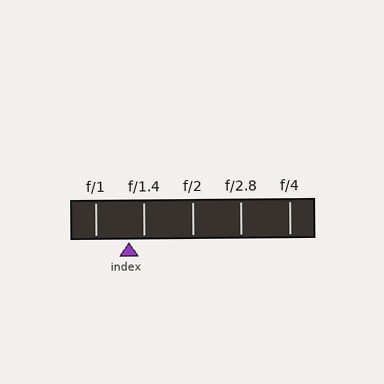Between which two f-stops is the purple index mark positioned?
The index mark is between f/1 and f/1.4.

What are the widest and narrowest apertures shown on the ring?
The widest aperture shown is f/1 and the narrowest is f/4.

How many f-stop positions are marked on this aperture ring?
There are 5 f-stop positions marked.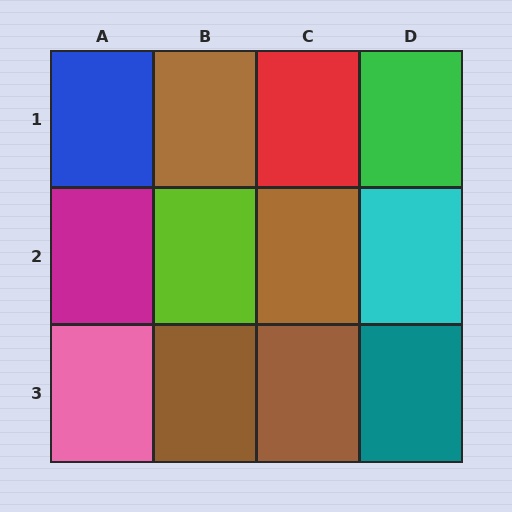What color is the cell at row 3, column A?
Pink.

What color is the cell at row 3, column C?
Brown.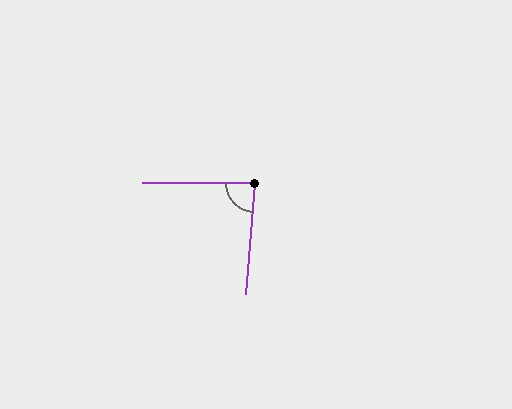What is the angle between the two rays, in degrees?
Approximately 85 degrees.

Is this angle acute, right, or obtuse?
It is approximately a right angle.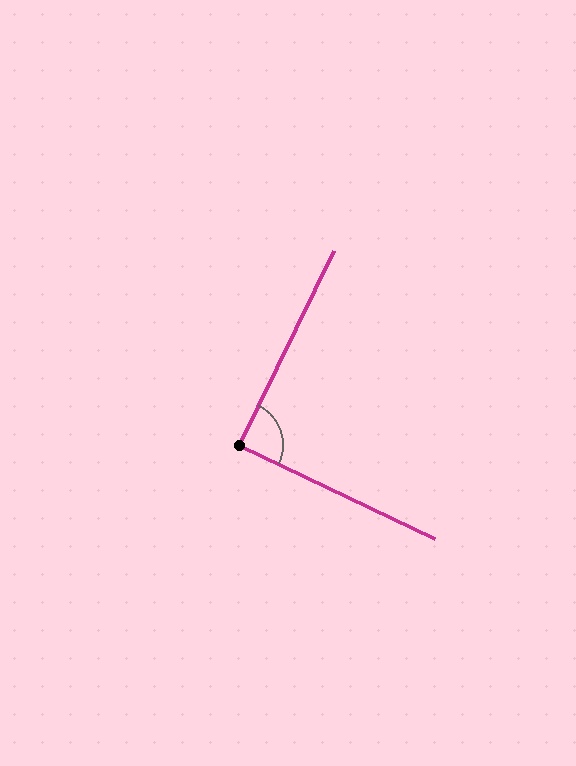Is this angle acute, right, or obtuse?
It is approximately a right angle.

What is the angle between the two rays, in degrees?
Approximately 89 degrees.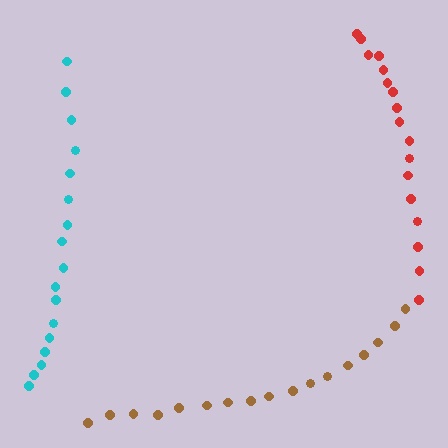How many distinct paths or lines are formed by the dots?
There are 3 distinct paths.